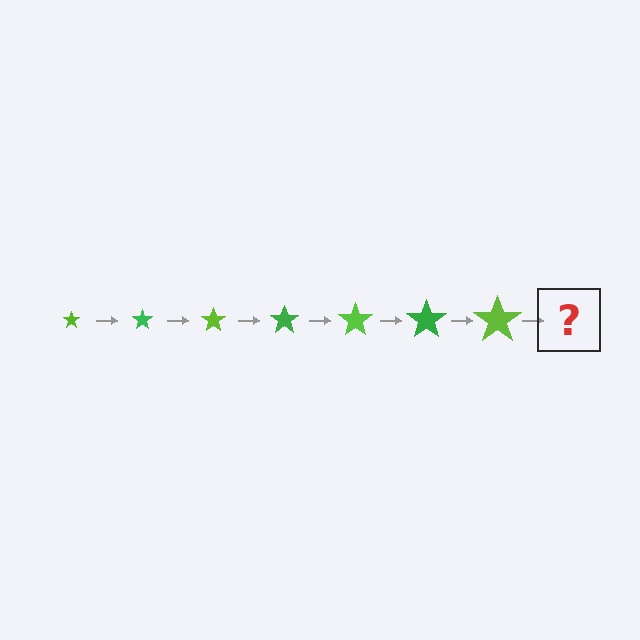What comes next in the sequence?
The next element should be a green star, larger than the previous one.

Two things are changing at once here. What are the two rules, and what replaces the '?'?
The two rules are that the star grows larger each step and the color cycles through lime and green. The '?' should be a green star, larger than the previous one.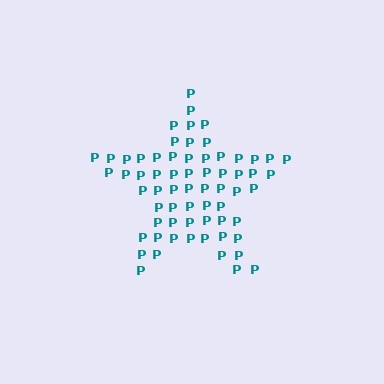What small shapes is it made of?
It is made of small letter P's.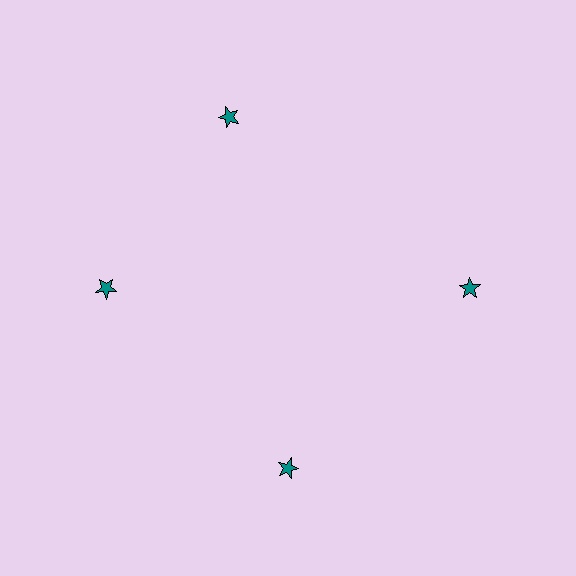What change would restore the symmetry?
The symmetry would be restored by rotating it back into even spacing with its neighbors so that all 4 stars sit at equal angles and equal distance from the center.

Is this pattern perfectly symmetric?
No. The 4 teal stars are arranged in a ring, but one element near the 12 o'clock position is rotated out of alignment along the ring, breaking the 4-fold rotational symmetry.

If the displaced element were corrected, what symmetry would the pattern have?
It would have 4-fold rotational symmetry — the pattern would map onto itself every 90 degrees.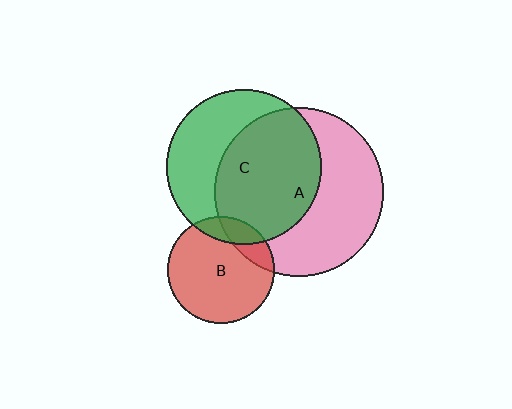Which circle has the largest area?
Circle A (pink).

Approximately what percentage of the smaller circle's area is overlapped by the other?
Approximately 60%.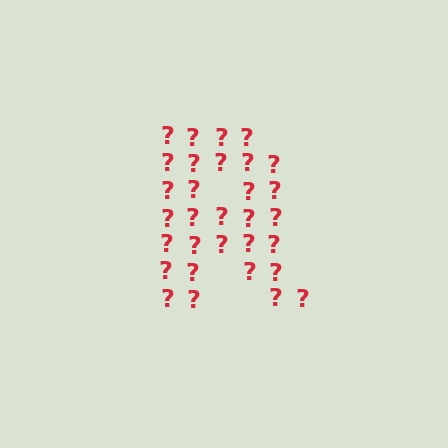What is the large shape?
The large shape is the letter R.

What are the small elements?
The small elements are question marks.